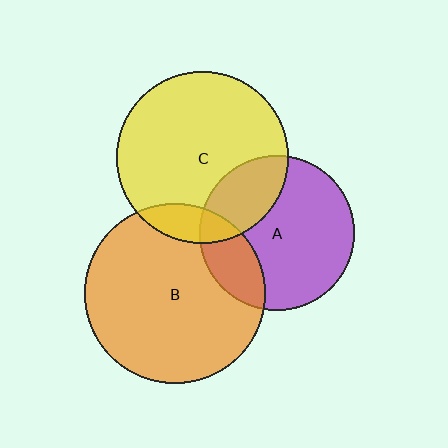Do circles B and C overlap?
Yes.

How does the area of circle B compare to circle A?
Approximately 1.4 times.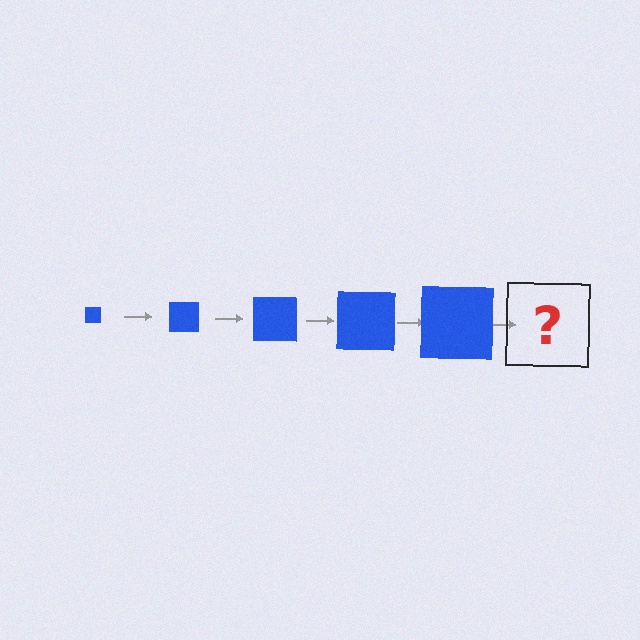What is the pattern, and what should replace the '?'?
The pattern is that the square gets progressively larger each step. The '?' should be a blue square, larger than the previous one.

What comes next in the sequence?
The next element should be a blue square, larger than the previous one.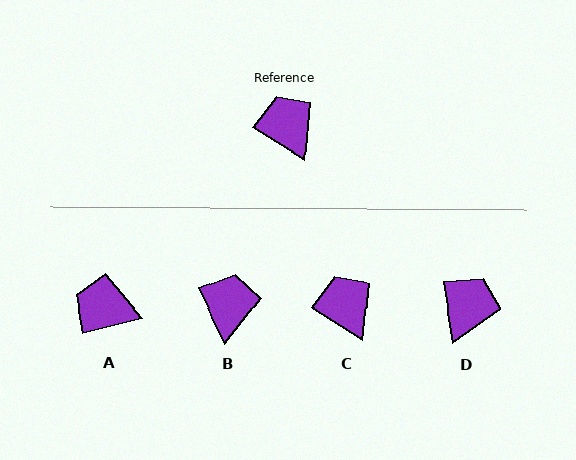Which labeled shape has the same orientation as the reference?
C.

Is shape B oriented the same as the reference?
No, it is off by about 32 degrees.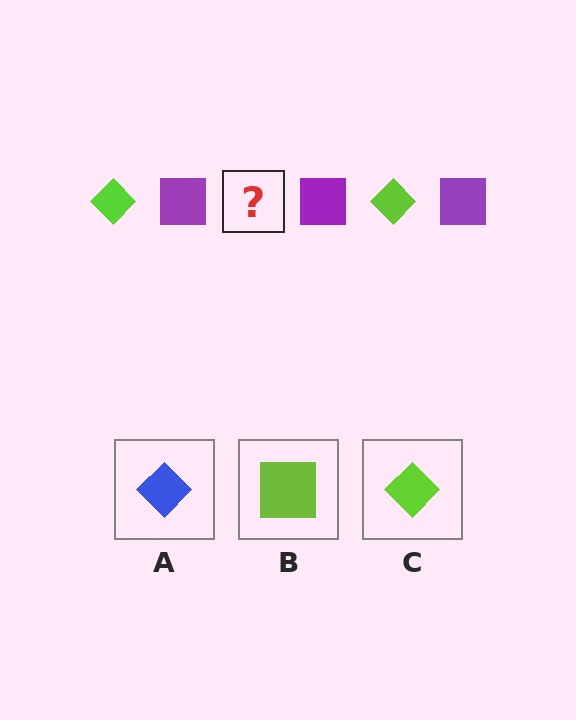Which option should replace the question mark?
Option C.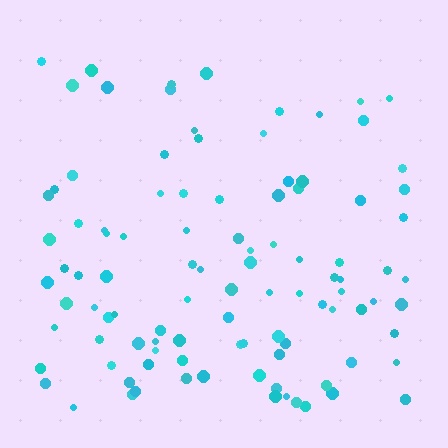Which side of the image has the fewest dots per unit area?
The top.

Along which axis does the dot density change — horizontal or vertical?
Vertical.